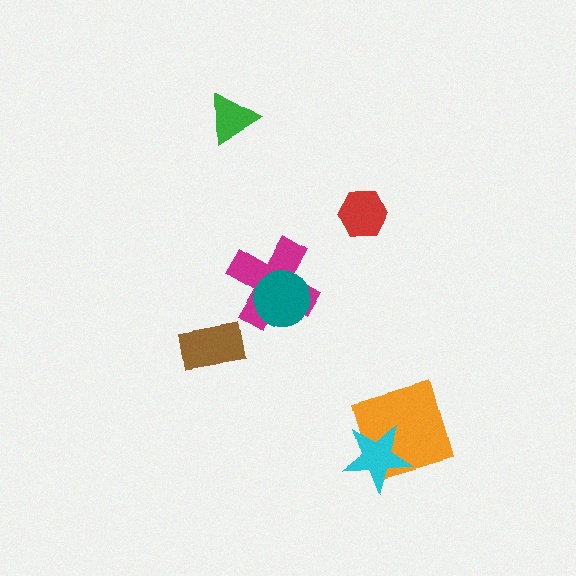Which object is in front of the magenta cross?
The teal circle is in front of the magenta cross.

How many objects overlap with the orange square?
1 object overlaps with the orange square.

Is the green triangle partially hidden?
No, no other shape covers it.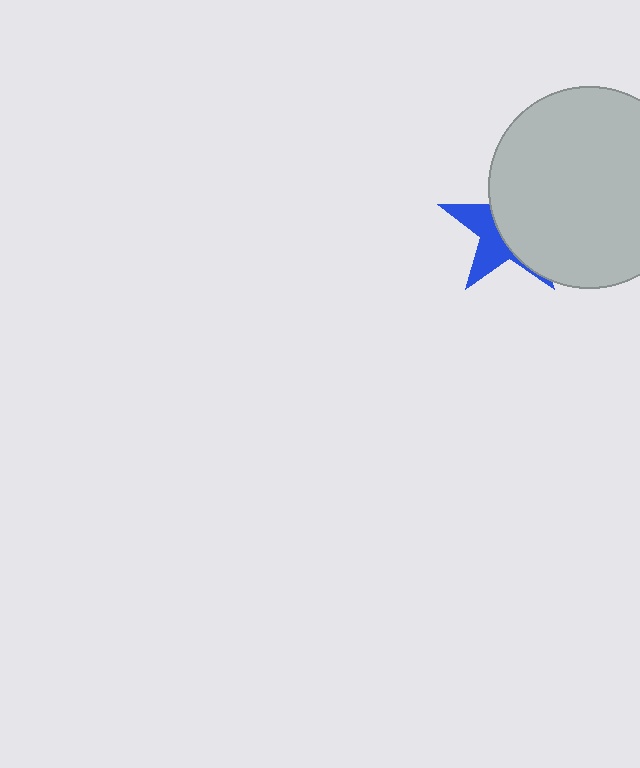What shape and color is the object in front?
The object in front is a light gray circle.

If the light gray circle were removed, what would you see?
You would see the complete blue star.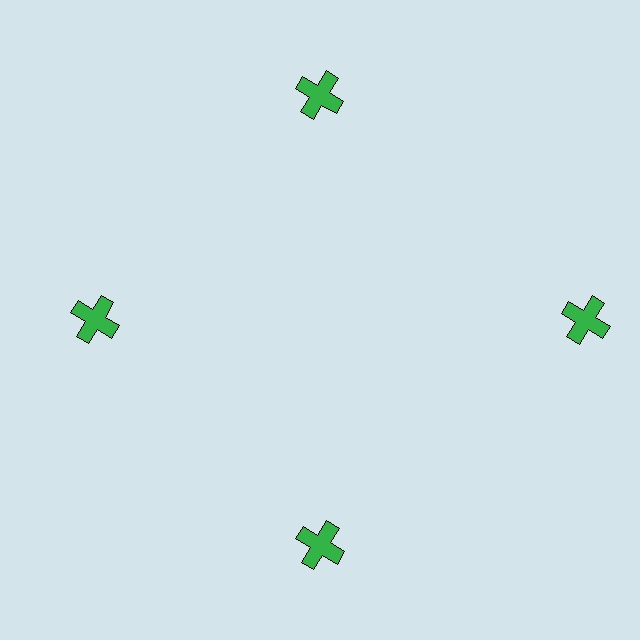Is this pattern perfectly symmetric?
No. The 4 green crosses are arranged in a ring, but one element near the 3 o'clock position is pushed outward from the center, breaking the 4-fold rotational symmetry.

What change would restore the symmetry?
The symmetry would be restored by moving it inward, back onto the ring so that all 4 crosses sit at equal angles and equal distance from the center.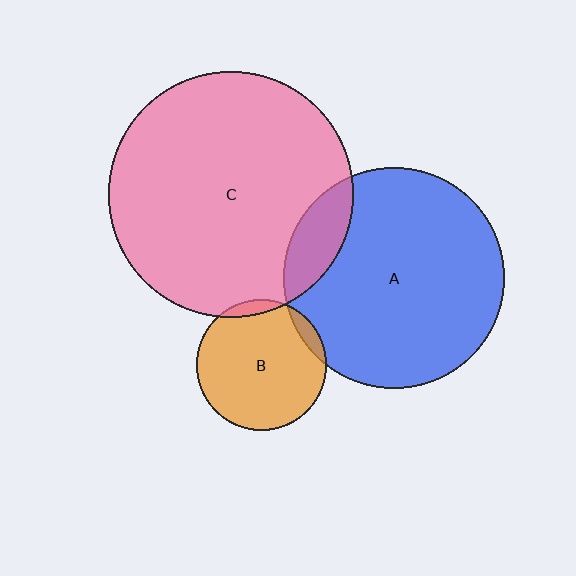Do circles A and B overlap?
Yes.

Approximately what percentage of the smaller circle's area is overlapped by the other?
Approximately 5%.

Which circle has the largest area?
Circle C (pink).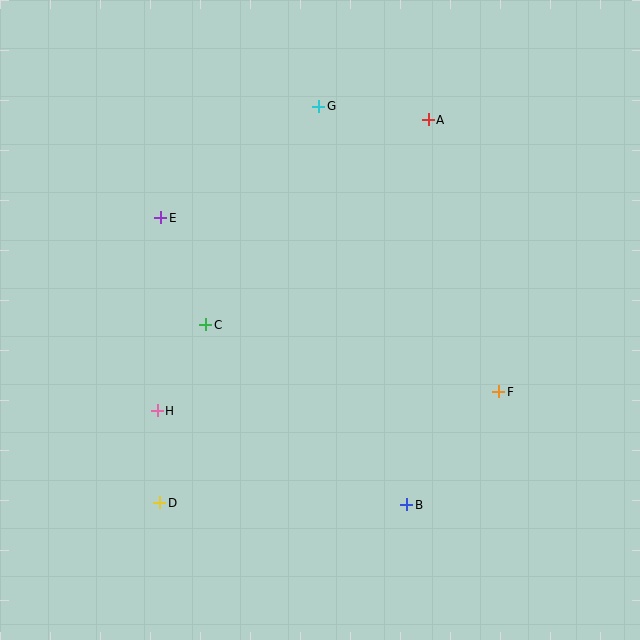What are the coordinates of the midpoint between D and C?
The midpoint between D and C is at (183, 414).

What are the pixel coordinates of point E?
Point E is at (161, 218).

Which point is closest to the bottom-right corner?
Point B is closest to the bottom-right corner.